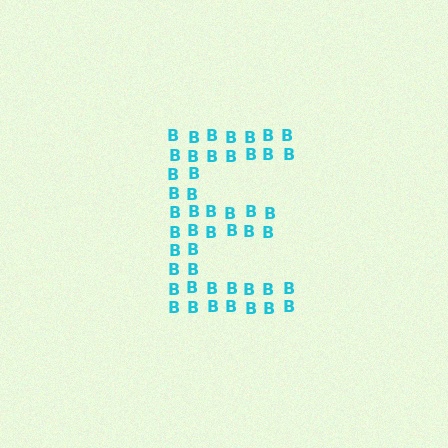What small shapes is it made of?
It is made of small letter B's.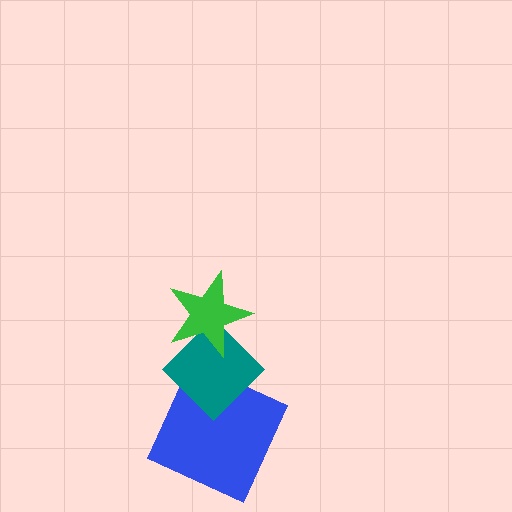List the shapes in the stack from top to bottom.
From top to bottom: the green star, the teal diamond, the blue square.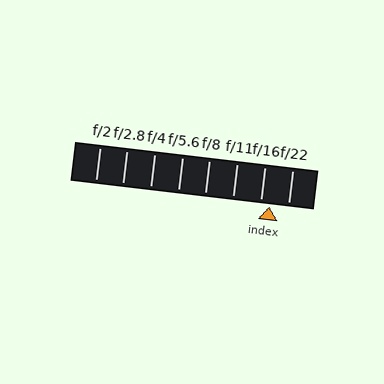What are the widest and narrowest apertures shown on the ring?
The widest aperture shown is f/2 and the narrowest is f/22.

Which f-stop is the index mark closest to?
The index mark is closest to f/16.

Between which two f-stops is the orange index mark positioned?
The index mark is between f/16 and f/22.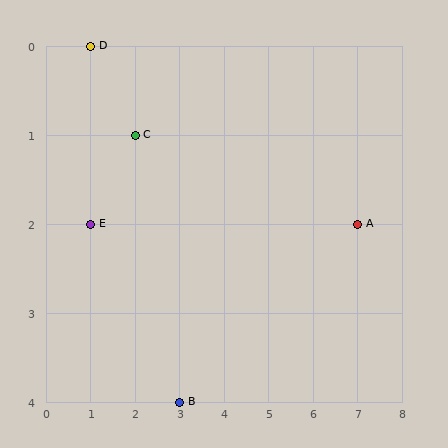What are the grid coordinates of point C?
Point C is at grid coordinates (2, 1).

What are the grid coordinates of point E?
Point E is at grid coordinates (1, 2).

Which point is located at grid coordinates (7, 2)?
Point A is at (7, 2).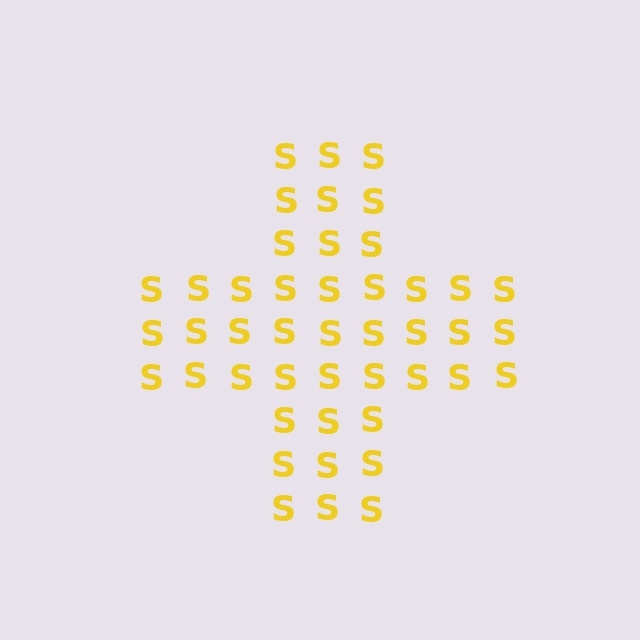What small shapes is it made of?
It is made of small letter S's.